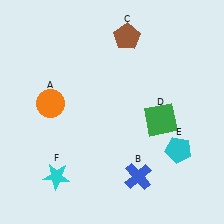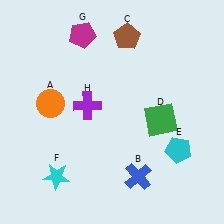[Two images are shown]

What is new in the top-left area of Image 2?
A magenta pentagon (G) was added in the top-left area of Image 2.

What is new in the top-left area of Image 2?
A purple cross (H) was added in the top-left area of Image 2.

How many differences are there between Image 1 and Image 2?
There are 2 differences between the two images.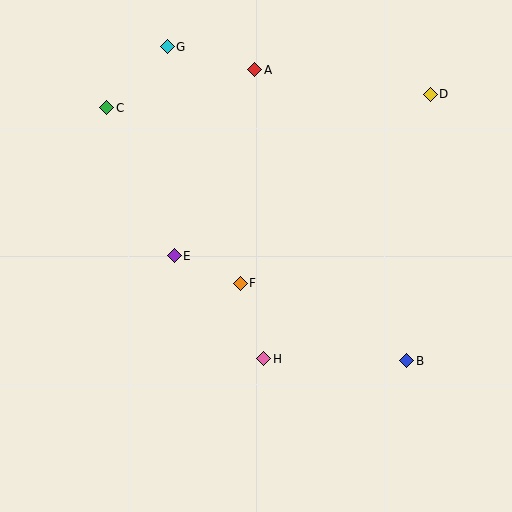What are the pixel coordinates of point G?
Point G is at (167, 47).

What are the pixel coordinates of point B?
Point B is at (407, 361).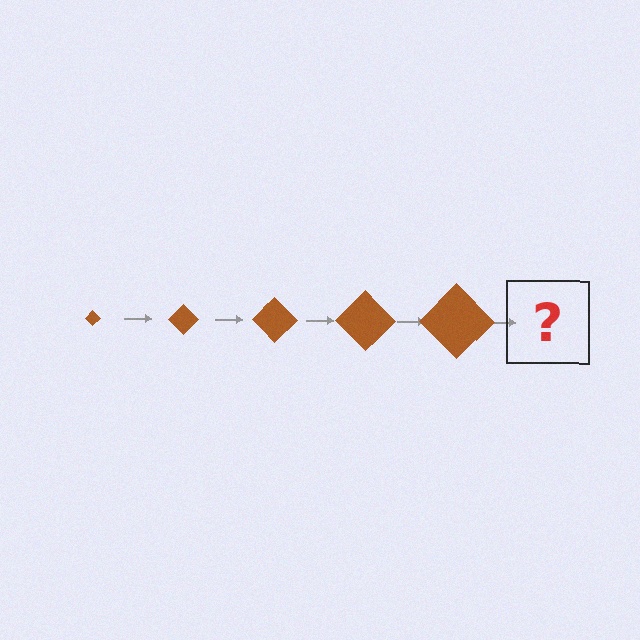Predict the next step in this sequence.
The next step is a brown diamond, larger than the previous one.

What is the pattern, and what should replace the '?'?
The pattern is that the diamond gets progressively larger each step. The '?' should be a brown diamond, larger than the previous one.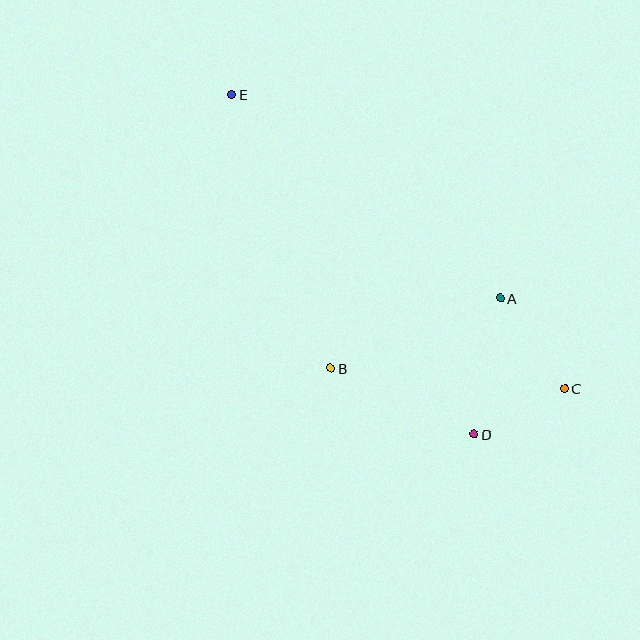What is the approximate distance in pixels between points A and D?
The distance between A and D is approximately 139 pixels.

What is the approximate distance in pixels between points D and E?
The distance between D and E is approximately 417 pixels.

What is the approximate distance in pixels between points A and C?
The distance between A and C is approximately 111 pixels.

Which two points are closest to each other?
Points C and D are closest to each other.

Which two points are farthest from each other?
Points C and E are farthest from each other.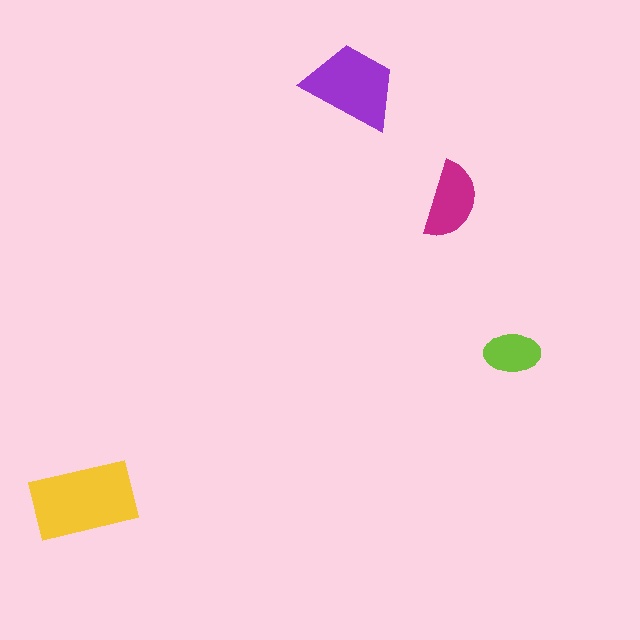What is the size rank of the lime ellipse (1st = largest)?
4th.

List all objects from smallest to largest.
The lime ellipse, the magenta semicircle, the purple trapezoid, the yellow rectangle.